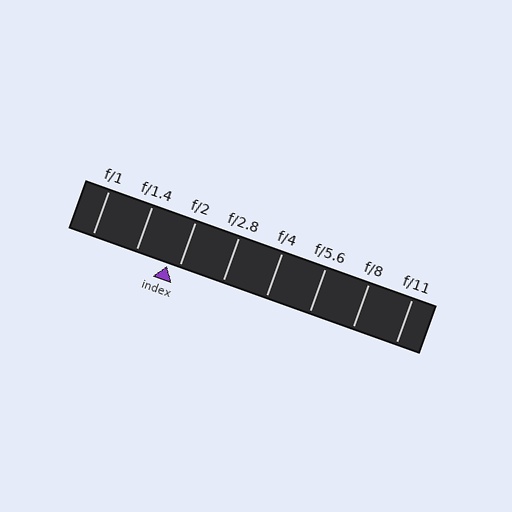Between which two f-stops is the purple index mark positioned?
The index mark is between f/1.4 and f/2.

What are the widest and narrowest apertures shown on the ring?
The widest aperture shown is f/1 and the narrowest is f/11.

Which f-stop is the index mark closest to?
The index mark is closest to f/2.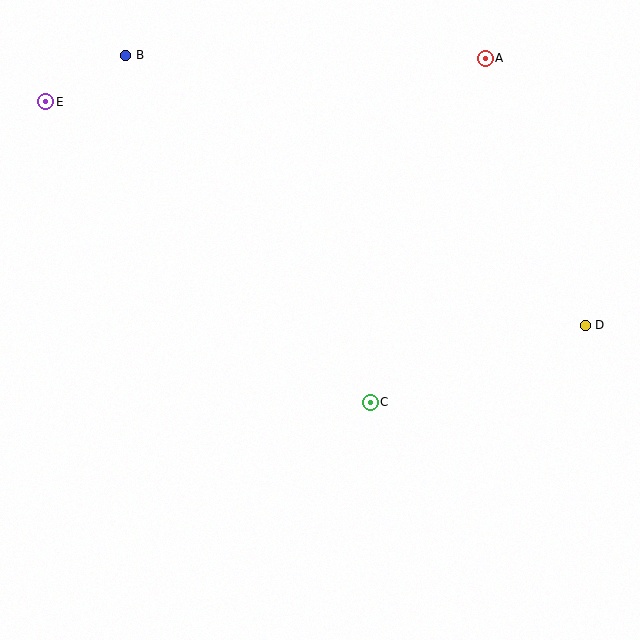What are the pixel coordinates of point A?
Point A is at (485, 58).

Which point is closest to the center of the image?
Point C at (370, 402) is closest to the center.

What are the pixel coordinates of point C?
Point C is at (370, 402).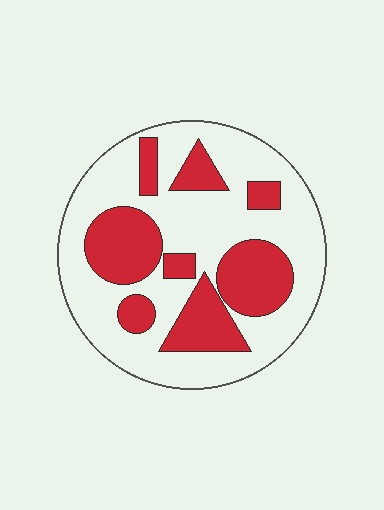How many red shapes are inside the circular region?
8.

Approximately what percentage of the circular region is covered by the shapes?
Approximately 35%.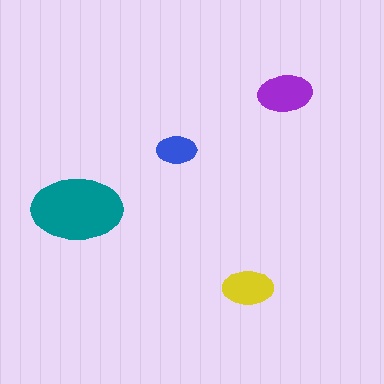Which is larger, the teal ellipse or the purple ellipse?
The teal one.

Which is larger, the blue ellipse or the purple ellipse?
The purple one.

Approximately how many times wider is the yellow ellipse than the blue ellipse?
About 1.5 times wider.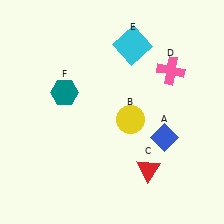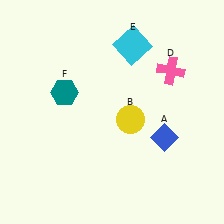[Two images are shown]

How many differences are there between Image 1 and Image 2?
There is 1 difference between the two images.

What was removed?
The red triangle (C) was removed in Image 2.